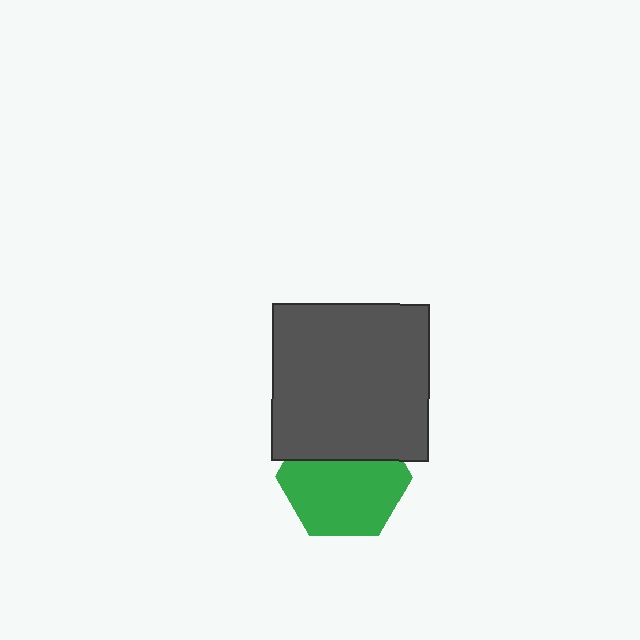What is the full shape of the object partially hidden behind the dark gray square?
The partially hidden object is a green hexagon.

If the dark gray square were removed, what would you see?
You would see the complete green hexagon.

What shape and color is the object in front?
The object in front is a dark gray square.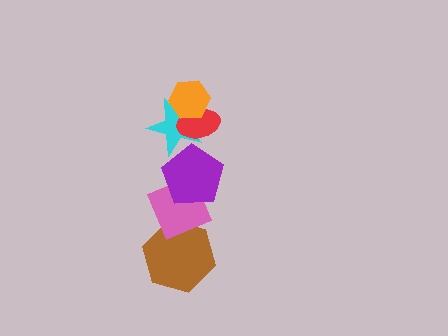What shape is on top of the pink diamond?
The purple pentagon is on top of the pink diamond.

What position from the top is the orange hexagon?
The orange hexagon is 1st from the top.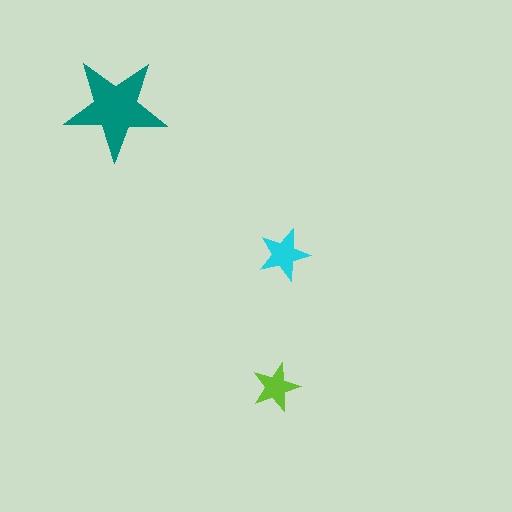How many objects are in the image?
There are 3 objects in the image.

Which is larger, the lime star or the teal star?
The teal one.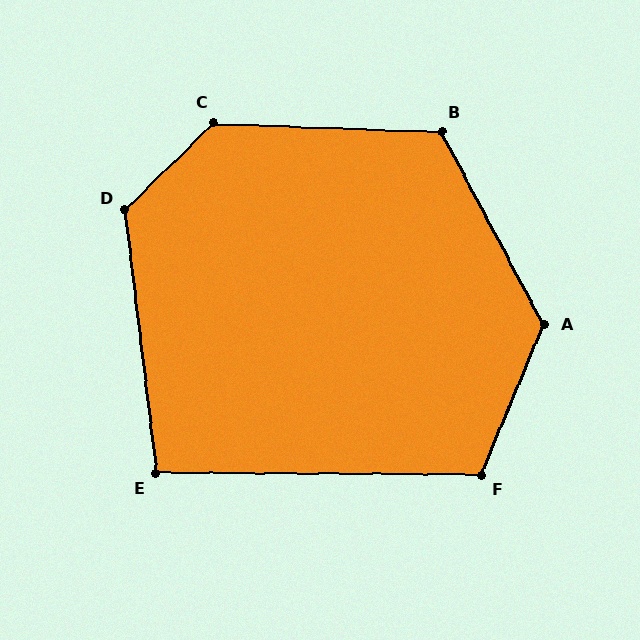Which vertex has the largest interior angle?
C, at approximately 133 degrees.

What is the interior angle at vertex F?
Approximately 112 degrees (obtuse).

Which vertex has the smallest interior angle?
E, at approximately 97 degrees.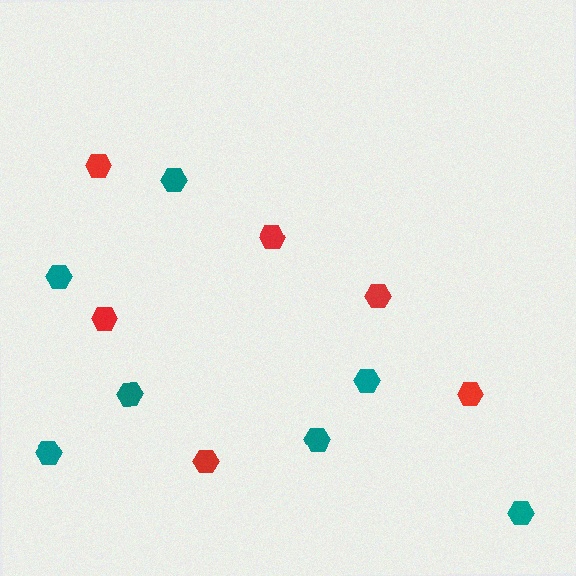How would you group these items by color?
There are 2 groups: one group of teal hexagons (7) and one group of red hexagons (6).